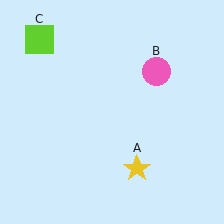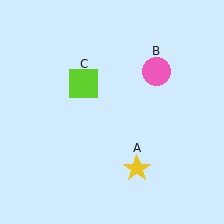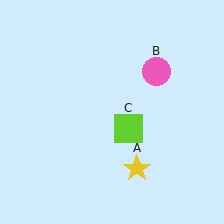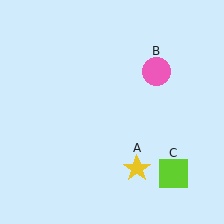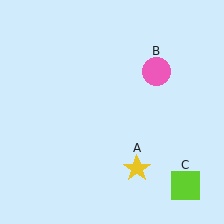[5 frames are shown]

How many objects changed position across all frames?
1 object changed position: lime square (object C).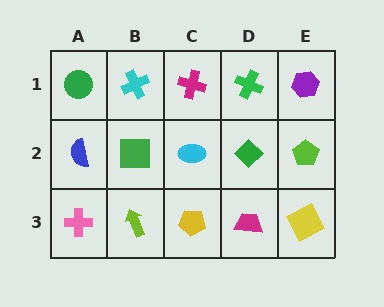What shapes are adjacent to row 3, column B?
A green square (row 2, column B), a pink cross (row 3, column A), a yellow pentagon (row 3, column C).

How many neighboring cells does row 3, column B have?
3.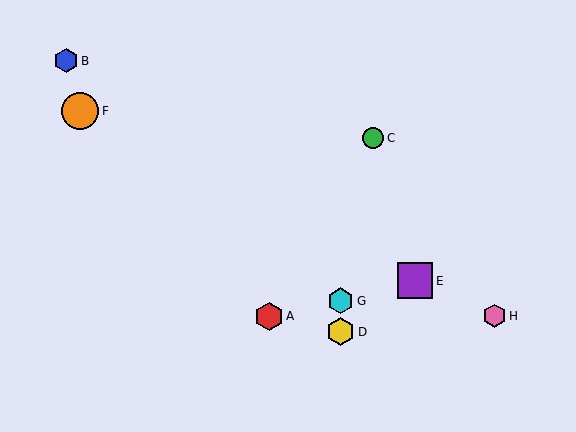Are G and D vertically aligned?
Yes, both are at x≈341.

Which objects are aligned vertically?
Objects D, G are aligned vertically.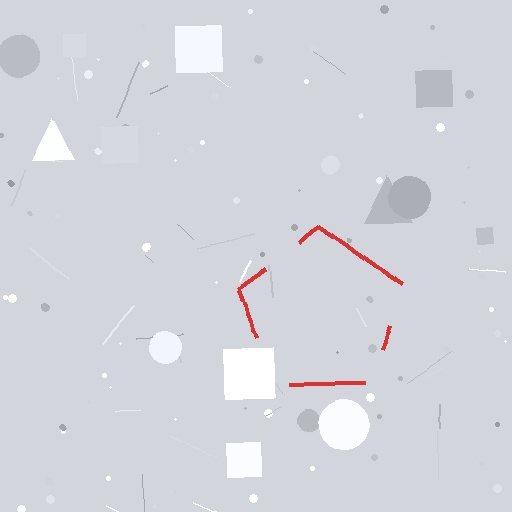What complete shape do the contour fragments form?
The contour fragments form a pentagon.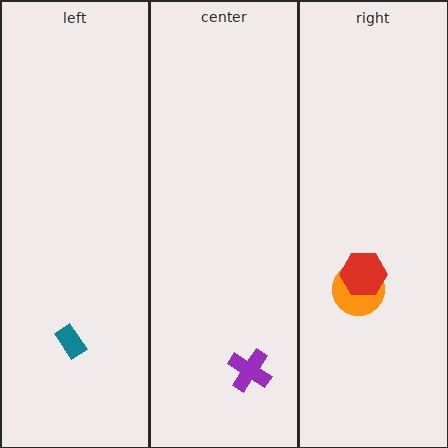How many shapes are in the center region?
1.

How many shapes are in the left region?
1.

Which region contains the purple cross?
The center region.